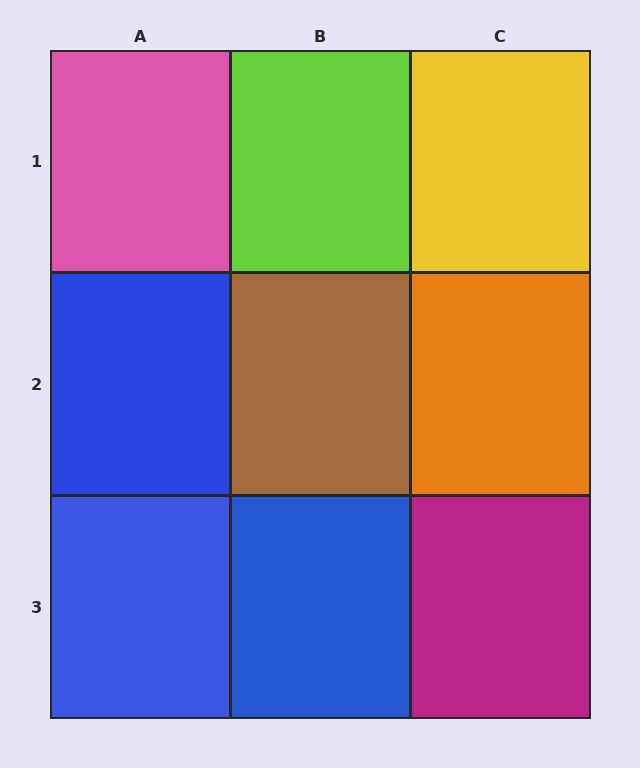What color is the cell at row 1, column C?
Yellow.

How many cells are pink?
1 cell is pink.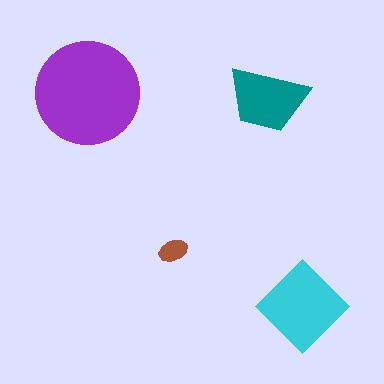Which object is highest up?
The purple circle is topmost.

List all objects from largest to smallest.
The purple circle, the cyan diamond, the teal trapezoid, the brown ellipse.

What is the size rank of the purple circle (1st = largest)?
1st.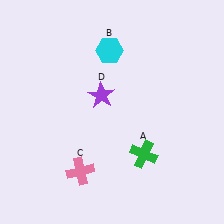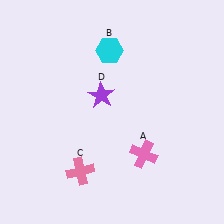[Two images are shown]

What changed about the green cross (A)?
In Image 1, A is green. In Image 2, it changed to pink.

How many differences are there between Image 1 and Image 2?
There is 1 difference between the two images.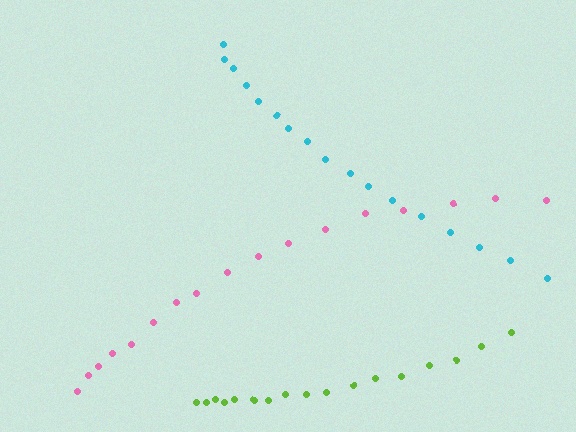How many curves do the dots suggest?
There are 3 distinct paths.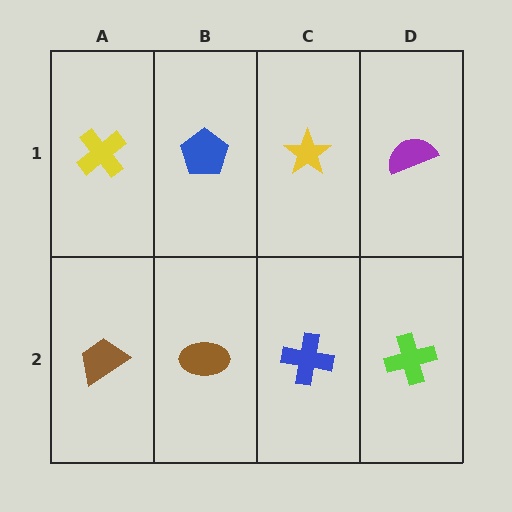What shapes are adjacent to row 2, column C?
A yellow star (row 1, column C), a brown ellipse (row 2, column B), a lime cross (row 2, column D).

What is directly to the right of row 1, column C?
A purple semicircle.